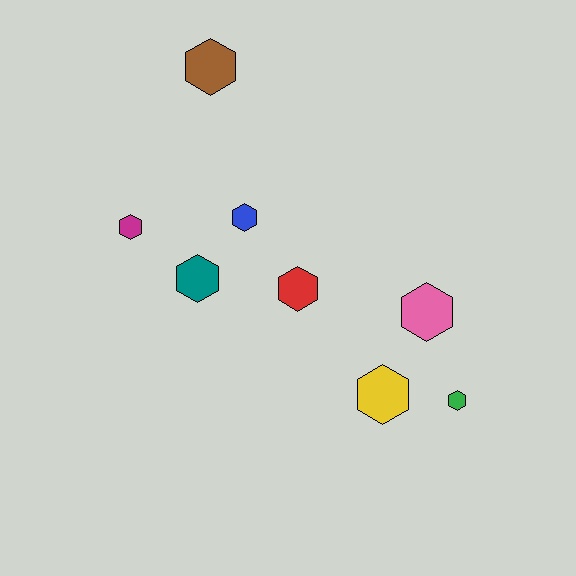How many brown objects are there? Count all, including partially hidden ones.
There is 1 brown object.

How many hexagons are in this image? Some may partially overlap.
There are 8 hexagons.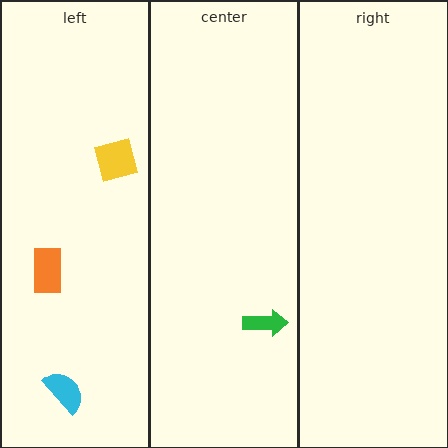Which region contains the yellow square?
The left region.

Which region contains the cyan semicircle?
The left region.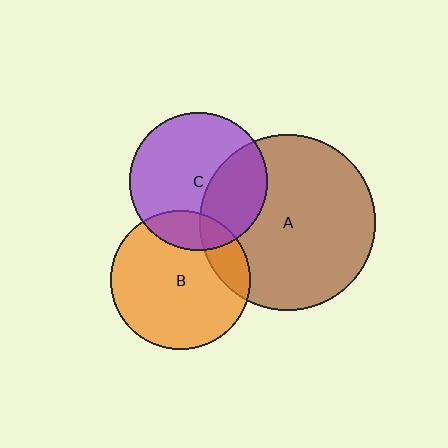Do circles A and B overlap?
Yes.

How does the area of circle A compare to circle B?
Approximately 1.6 times.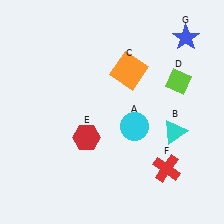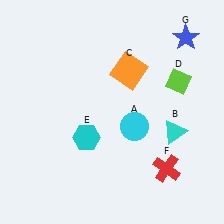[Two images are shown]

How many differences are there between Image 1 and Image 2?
There is 1 difference between the two images.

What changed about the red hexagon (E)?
In Image 1, E is red. In Image 2, it changed to cyan.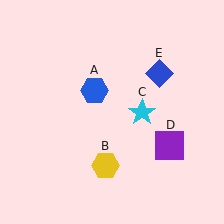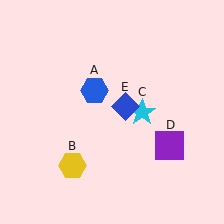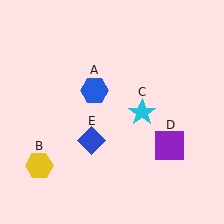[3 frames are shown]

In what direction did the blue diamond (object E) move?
The blue diamond (object E) moved down and to the left.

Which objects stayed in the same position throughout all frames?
Blue hexagon (object A) and cyan star (object C) and purple square (object D) remained stationary.